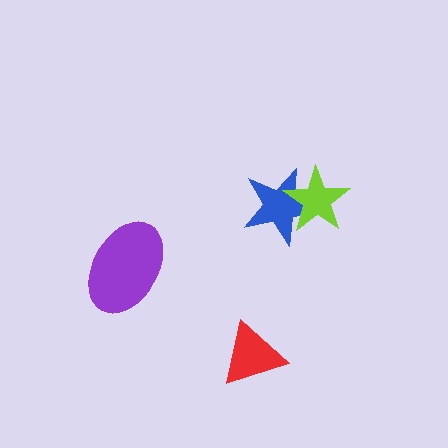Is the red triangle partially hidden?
No, no other shape covers it.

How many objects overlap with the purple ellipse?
0 objects overlap with the purple ellipse.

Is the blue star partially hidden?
Yes, it is partially covered by another shape.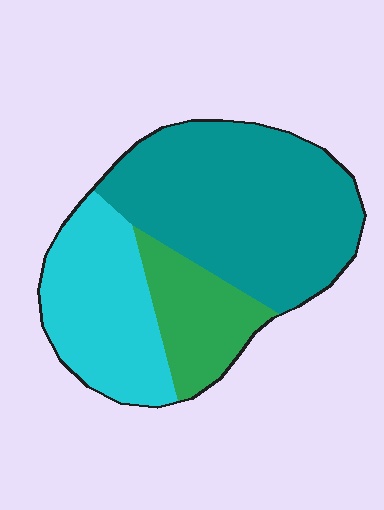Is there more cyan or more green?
Cyan.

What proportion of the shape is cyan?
Cyan takes up about one third (1/3) of the shape.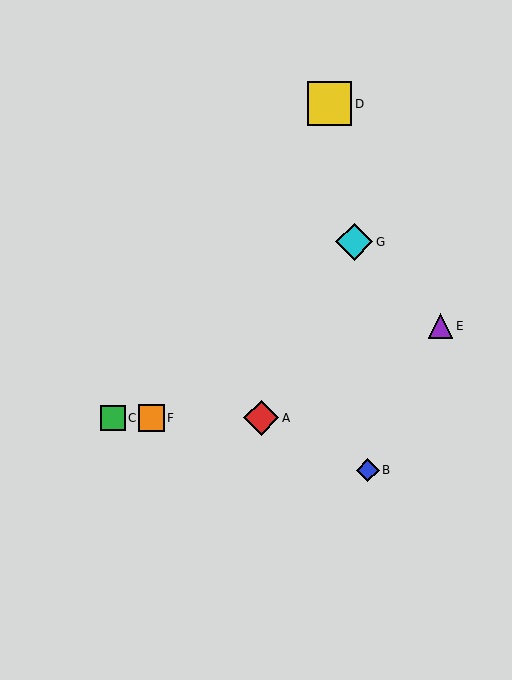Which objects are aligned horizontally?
Objects A, C, F are aligned horizontally.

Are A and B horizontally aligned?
No, A is at y≈418 and B is at y≈470.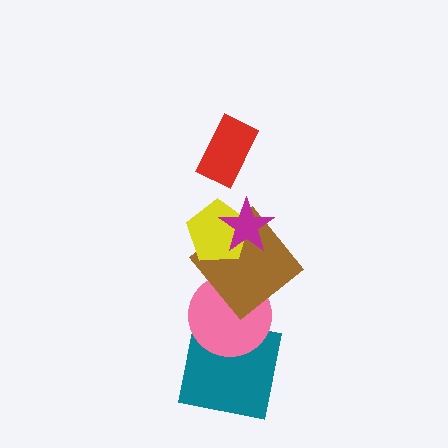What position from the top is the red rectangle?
The red rectangle is 1st from the top.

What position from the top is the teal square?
The teal square is 6th from the top.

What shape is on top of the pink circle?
The brown diamond is on top of the pink circle.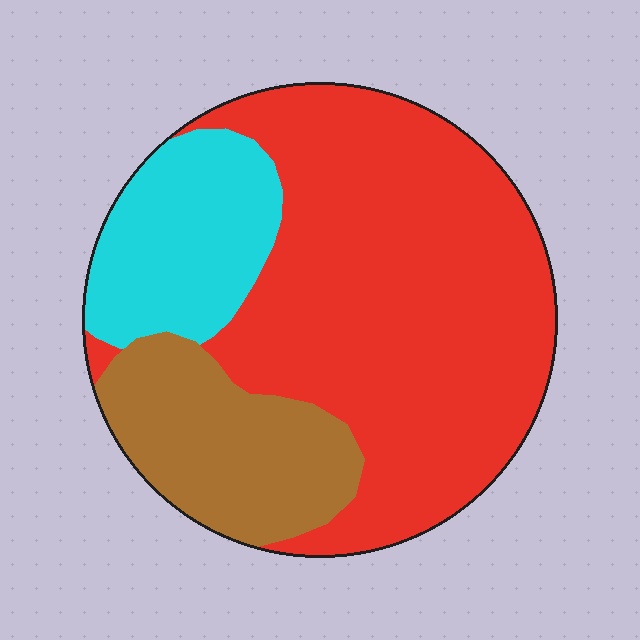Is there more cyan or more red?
Red.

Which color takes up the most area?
Red, at roughly 60%.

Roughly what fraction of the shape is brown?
Brown takes up about one fifth (1/5) of the shape.